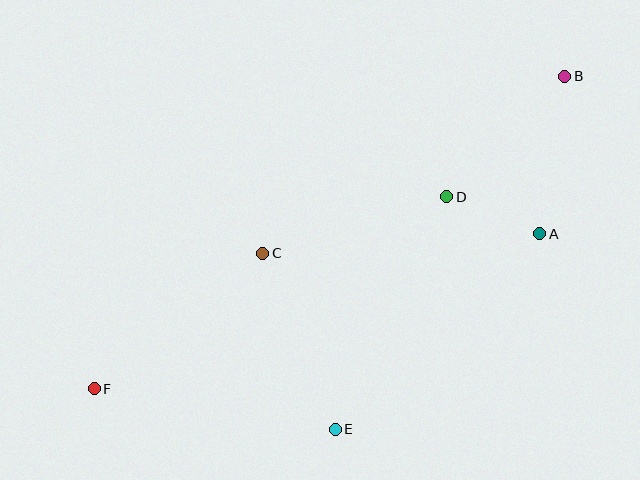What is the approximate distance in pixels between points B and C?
The distance between B and C is approximately 350 pixels.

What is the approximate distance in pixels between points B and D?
The distance between B and D is approximately 169 pixels.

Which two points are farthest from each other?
Points B and F are farthest from each other.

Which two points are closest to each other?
Points A and D are closest to each other.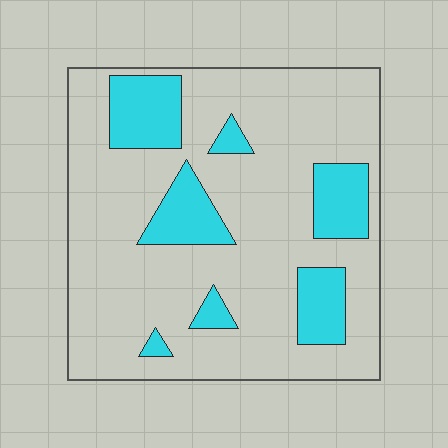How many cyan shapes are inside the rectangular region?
7.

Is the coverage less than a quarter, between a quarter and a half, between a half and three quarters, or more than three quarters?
Less than a quarter.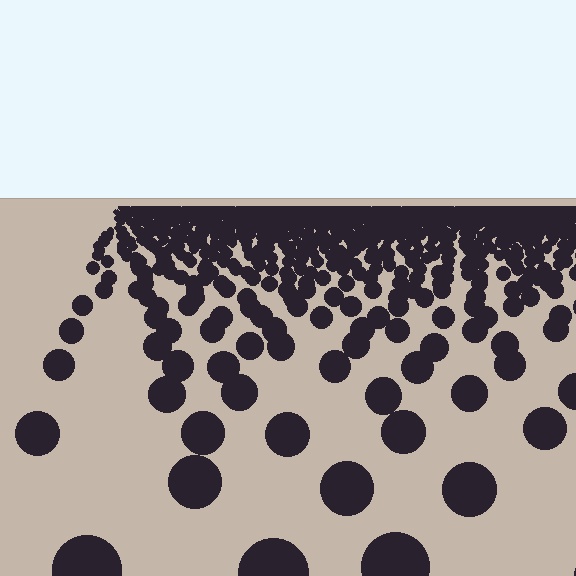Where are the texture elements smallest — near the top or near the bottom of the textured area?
Near the top.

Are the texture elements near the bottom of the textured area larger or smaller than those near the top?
Larger. Near the bottom, elements are closer to the viewer and appear at a bigger on-screen size.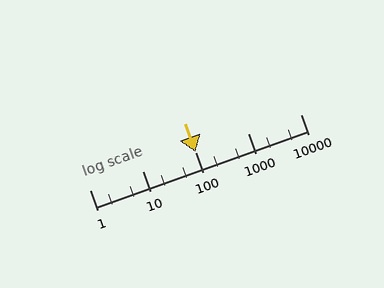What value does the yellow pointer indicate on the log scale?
The pointer indicates approximately 100.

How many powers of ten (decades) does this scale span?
The scale spans 4 decades, from 1 to 10000.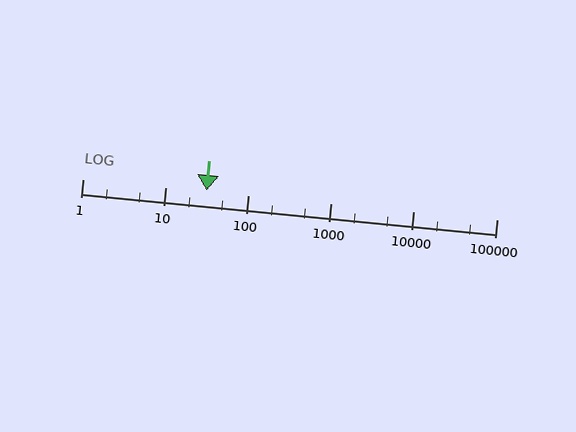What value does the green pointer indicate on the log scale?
The pointer indicates approximately 31.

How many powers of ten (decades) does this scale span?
The scale spans 5 decades, from 1 to 100000.